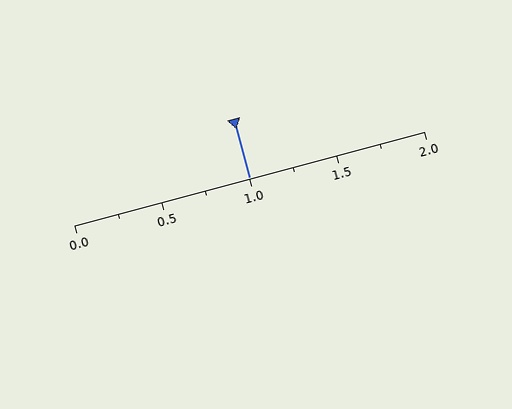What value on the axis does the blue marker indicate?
The marker indicates approximately 1.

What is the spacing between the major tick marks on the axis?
The major ticks are spaced 0.5 apart.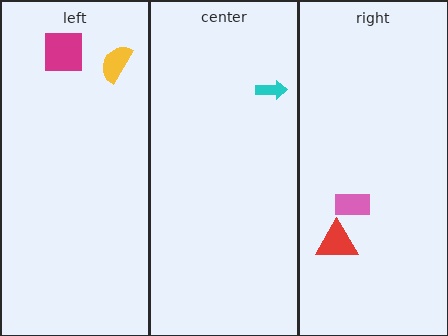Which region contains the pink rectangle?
The right region.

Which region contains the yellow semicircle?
The left region.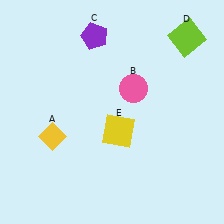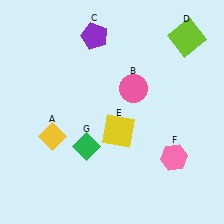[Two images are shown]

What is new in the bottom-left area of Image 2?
A green diamond (G) was added in the bottom-left area of Image 2.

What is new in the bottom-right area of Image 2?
A pink hexagon (F) was added in the bottom-right area of Image 2.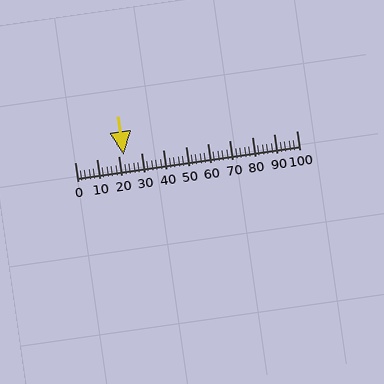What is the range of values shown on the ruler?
The ruler shows values from 0 to 100.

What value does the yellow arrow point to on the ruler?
The yellow arrow points to approximately 22.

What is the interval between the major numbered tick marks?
The major tick marks are spaced 10 units apart.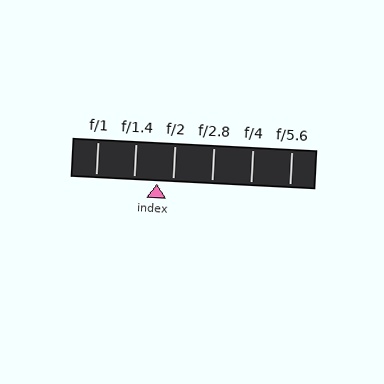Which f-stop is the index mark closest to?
The index mark is closest to f/2.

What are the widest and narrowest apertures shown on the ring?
The widest aperture shown is f/1 and the narrowest is f/5.6.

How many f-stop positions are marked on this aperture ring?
There are 6 f-stop positions marked.